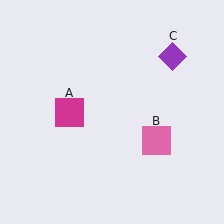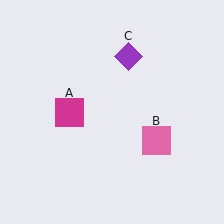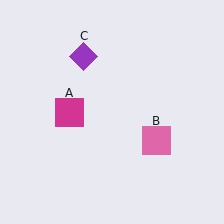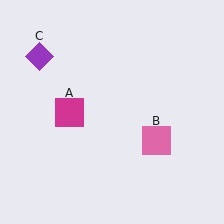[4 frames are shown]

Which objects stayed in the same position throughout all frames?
Magenta square (object A) and pink square (object B) remained stationary.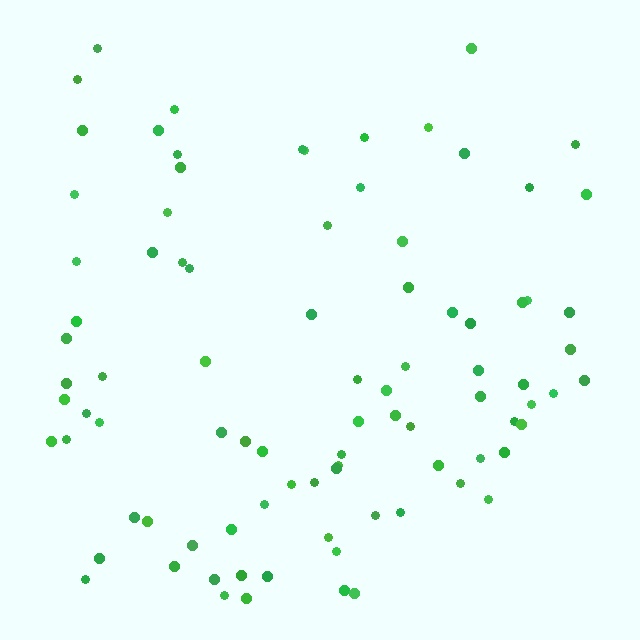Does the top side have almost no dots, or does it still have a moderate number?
Still a moderate number, just noticeably fewer than the bottom.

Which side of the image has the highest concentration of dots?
The bottom.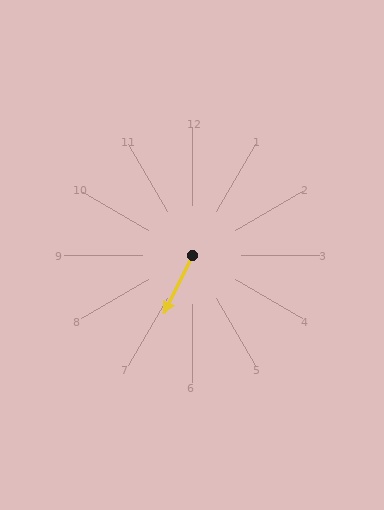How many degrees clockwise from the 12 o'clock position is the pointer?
Approximately 206 degrees.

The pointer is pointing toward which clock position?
Roughly 7 o'clock.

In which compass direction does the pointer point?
Southwest.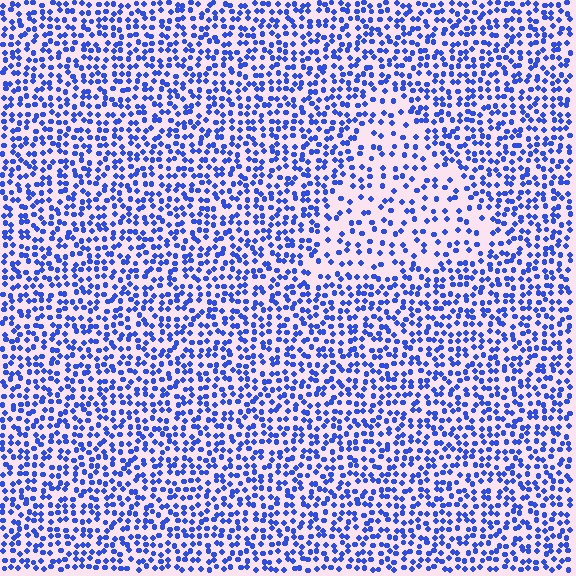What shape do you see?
I see a triangle.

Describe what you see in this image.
The image contains small blue elements arranged at two different densities. A triangle-shaped region is visible where the elements are less densely packed than the surrounding area.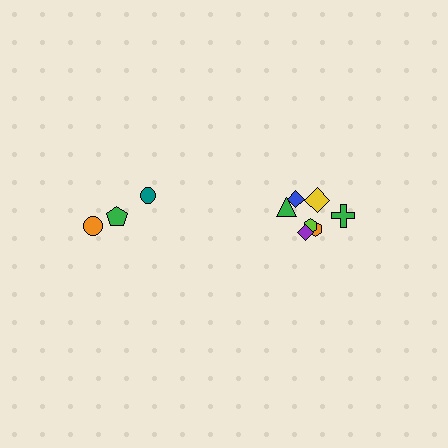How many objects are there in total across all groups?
There are 10 objects.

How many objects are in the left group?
There are 3 objects.